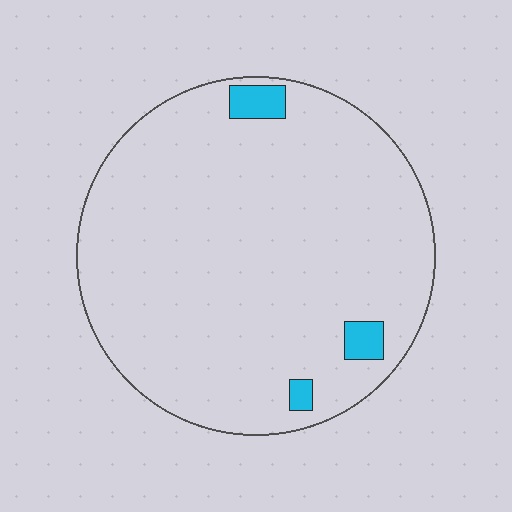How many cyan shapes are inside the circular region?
3.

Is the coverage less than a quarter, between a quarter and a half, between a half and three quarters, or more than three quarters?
Less than a quarter.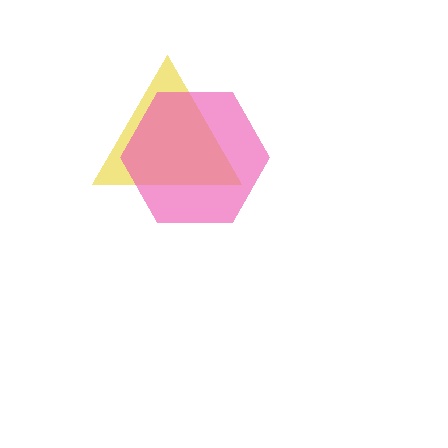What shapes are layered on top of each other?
The layered shapes are: a yellow triangle, a pink hexagon.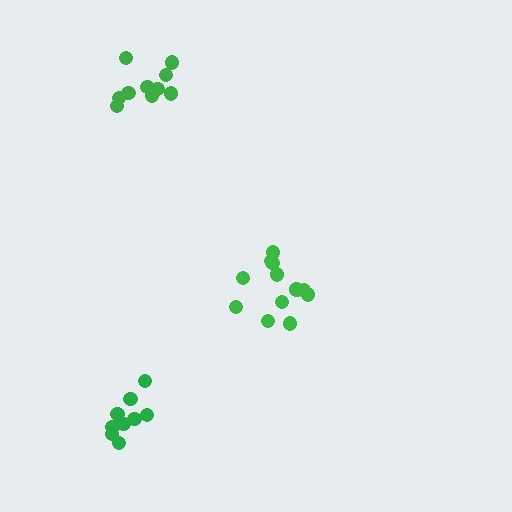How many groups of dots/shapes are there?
There are 3 groups.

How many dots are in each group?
Group 1: 9 dots, Group 2: 12 dots, Group 3: 10 dots (31 total).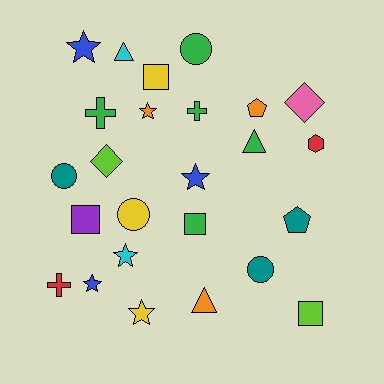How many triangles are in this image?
There are 3 triangles.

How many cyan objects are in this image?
There are 2 cyan objects.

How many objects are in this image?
There are 25 objects.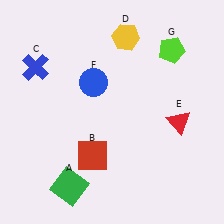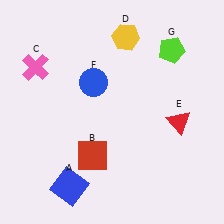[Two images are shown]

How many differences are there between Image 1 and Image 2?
There are 2 differences between the two images.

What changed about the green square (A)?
In Image 1, A is green. In Image 2, it changed to blue.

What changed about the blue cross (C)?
In Image 1, C is blue. In Image 2, it changed to pink.